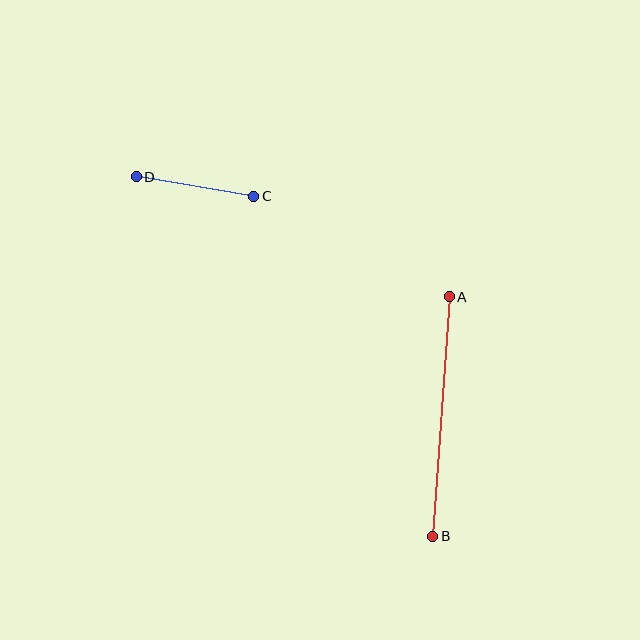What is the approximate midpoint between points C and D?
The midpoint is at approximately (195, 186) pixels.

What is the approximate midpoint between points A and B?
The midpoint is at approximately (441, 416) pixels.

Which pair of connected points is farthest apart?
Points A and B are farthest apart.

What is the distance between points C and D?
The distance is approximately 119 pixels.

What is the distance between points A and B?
The distance is approximately 240 pixels.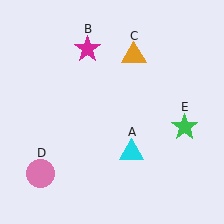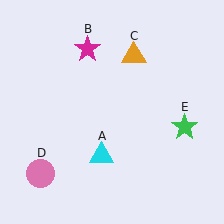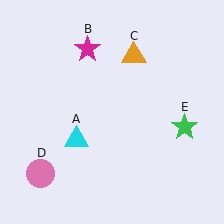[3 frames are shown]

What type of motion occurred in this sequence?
The cyan triangle (object A) rotated clockwise around the center of the scene.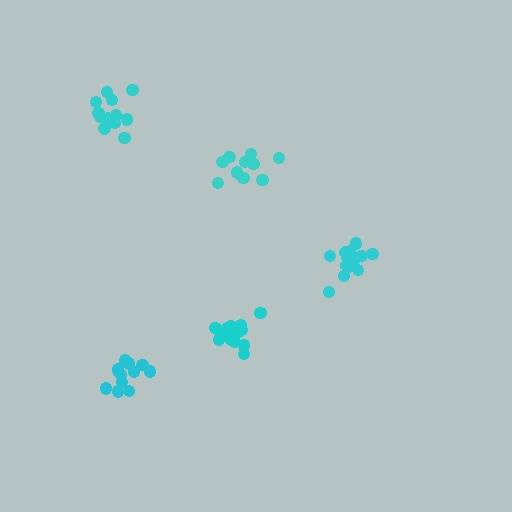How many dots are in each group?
Group 1: 14 dots, Group 2: 13 dots, Group 3: 14 dots, Group 4: 12 dots, Group 5: 11 dots (64 total).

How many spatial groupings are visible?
There are 5 spatial groupings.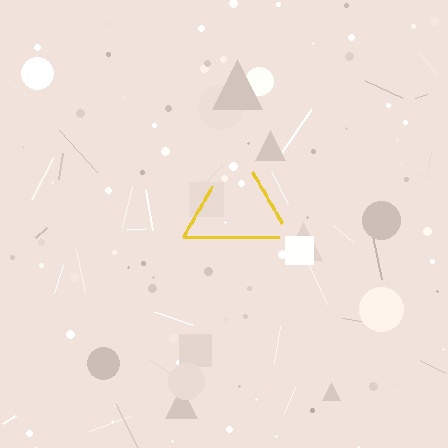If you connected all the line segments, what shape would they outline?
They would outline a triangle.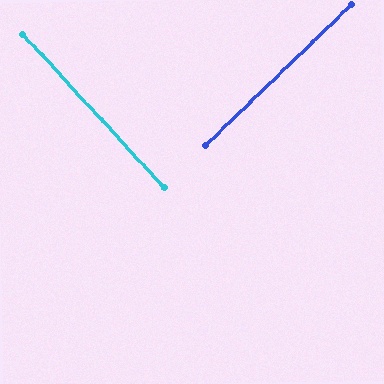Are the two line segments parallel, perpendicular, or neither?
Perpendicular — they meet at approximately 89°.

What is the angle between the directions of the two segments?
Approximately 89 degrees.